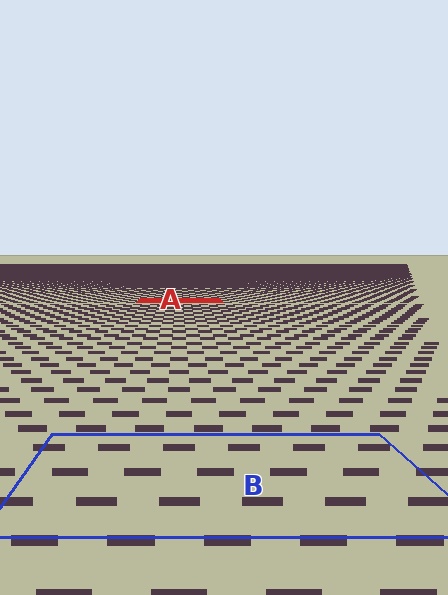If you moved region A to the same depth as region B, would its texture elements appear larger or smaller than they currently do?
They would appear larger. At a closer depth, the same texture elements are projected at a bigger on-screen size.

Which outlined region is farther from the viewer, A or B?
Region A is farther from the viewer — the texture elements inside it appear smaller and more densely packed.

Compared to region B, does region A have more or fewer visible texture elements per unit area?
Region A has more texture elements per unit area — they are packed more densely because it is farther away.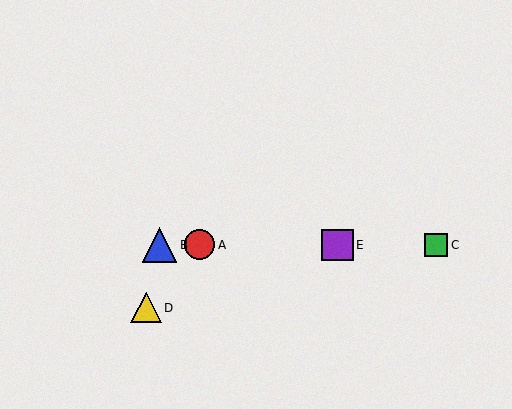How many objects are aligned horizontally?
4 objects (A, B, C, E) are aligned horizontally.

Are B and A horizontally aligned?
Yes, both are at y≈245.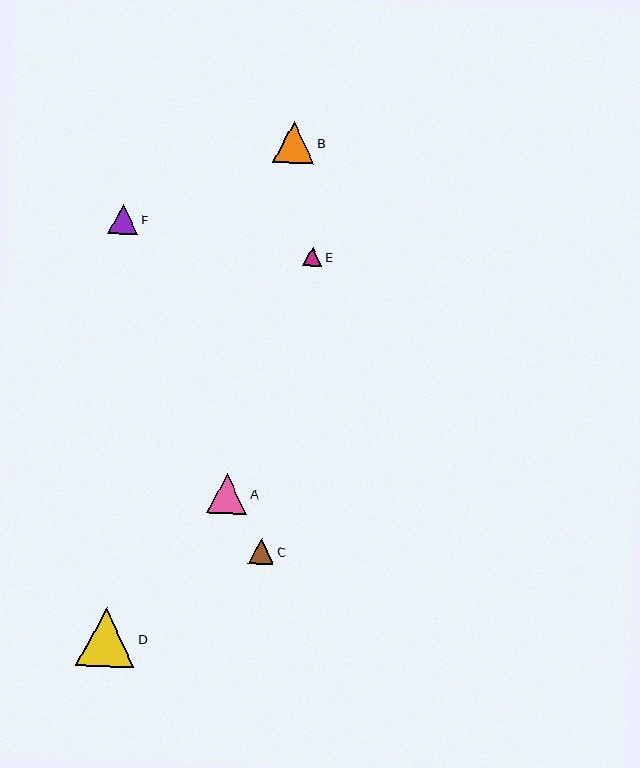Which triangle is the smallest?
Triangle E is the smallest with a size of approximately 19 pixels.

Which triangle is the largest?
Triangle D is the largest with a size of approximately 59 pixels.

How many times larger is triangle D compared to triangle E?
Triangle D is approximately 3.1 times the size of triangle E.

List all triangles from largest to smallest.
From largest to smallest: D, B, A, F, C, E.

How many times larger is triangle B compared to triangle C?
Triangle B is approximately 1.6 times the size of triangle C.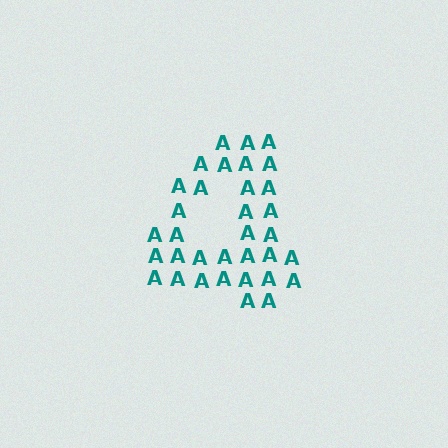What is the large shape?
The large shape is the digit 4.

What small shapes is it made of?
It is made of small letter A's.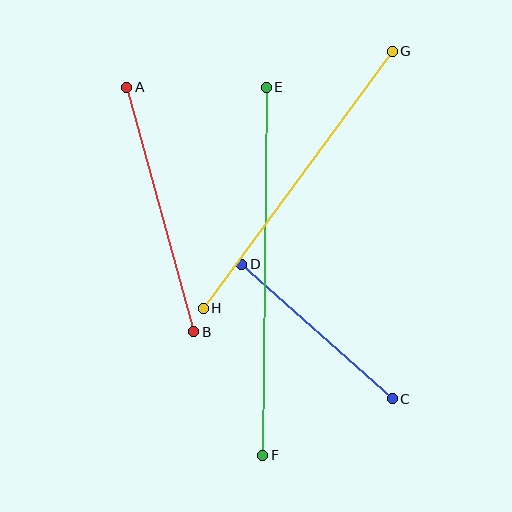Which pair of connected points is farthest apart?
Points E and F are farthest apart.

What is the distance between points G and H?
The distance is approximately 319 pixels.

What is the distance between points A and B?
The distance is approximately 254 pixels.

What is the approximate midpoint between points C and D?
The midpoint is at approximately (317, 331) pixels.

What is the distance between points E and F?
The distance is approximately 368 pixels.